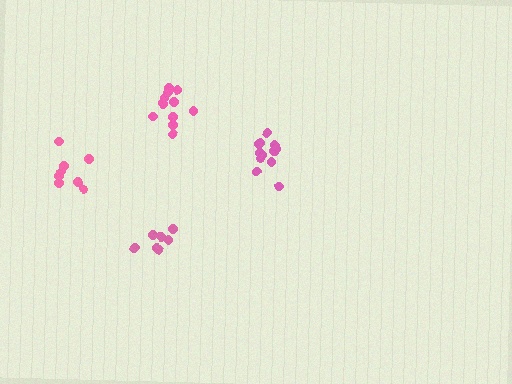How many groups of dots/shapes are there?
There are 4 groups.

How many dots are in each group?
Group 1: 8 dots, Group 2: 12 dots, Group 3: 7 dots, Group 4: 11 dots (38 total).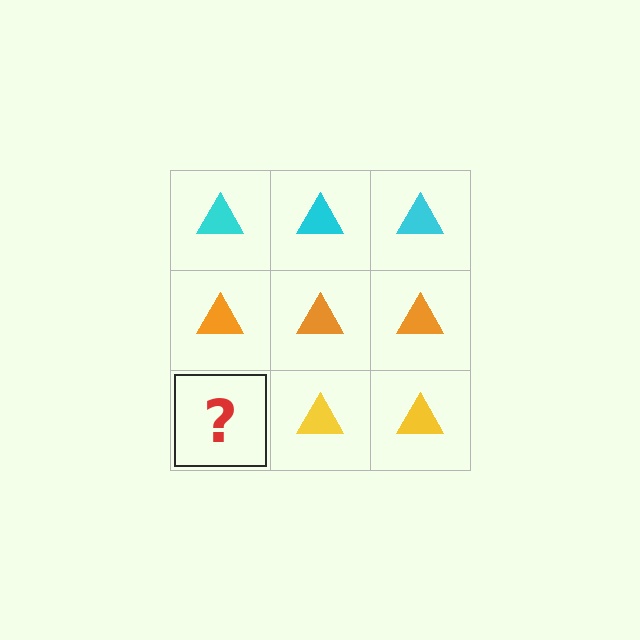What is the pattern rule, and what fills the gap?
The rule is that each row has a consistent color. The gap should be filled with a yellow triangle.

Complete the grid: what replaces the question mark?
The question mark should be replaced with a yellow triangle.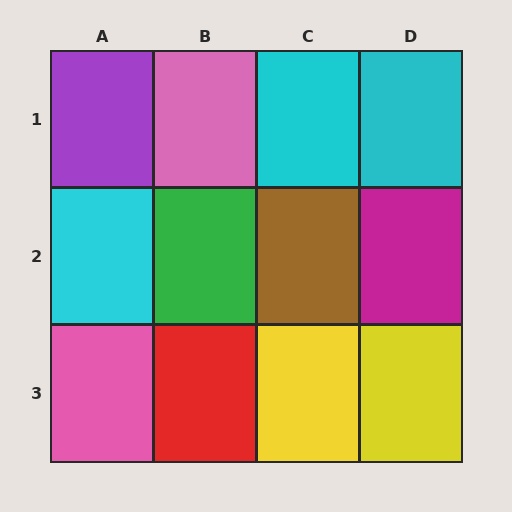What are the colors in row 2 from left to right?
Cyan, green, brown, magenta.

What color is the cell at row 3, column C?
Yellow.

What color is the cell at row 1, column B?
Pink.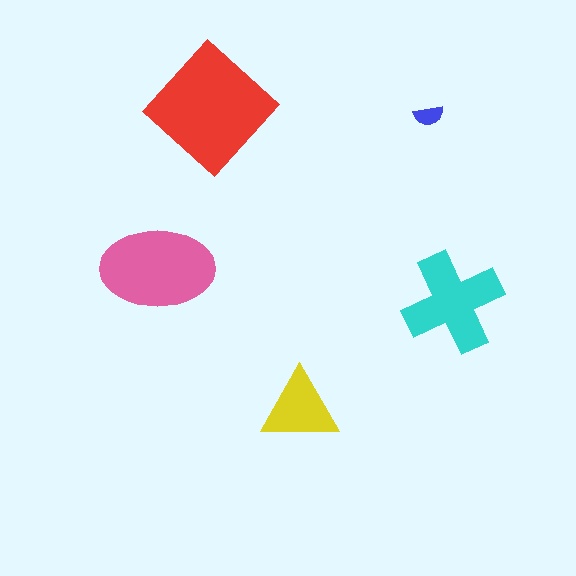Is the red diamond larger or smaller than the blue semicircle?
Larger.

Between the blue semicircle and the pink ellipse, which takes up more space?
The pink ellipse.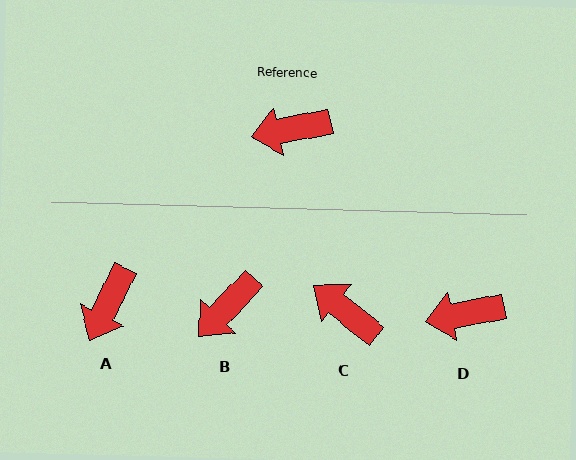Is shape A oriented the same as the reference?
No, it is off by about 52 degrees.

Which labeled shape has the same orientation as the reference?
D.